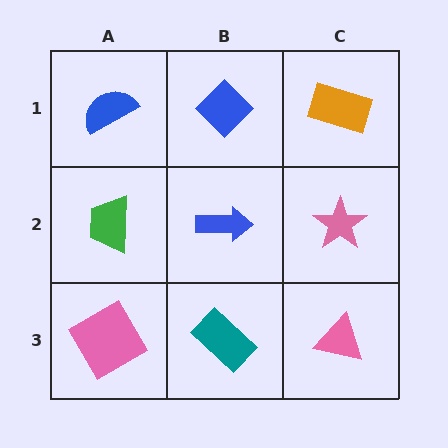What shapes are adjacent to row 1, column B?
A blue arrow (row 2, column B), a blue semicircle (row 1, column A), an orange rectangle (row 1, column C).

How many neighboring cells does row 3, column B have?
3.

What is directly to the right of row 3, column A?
A teal rectangle.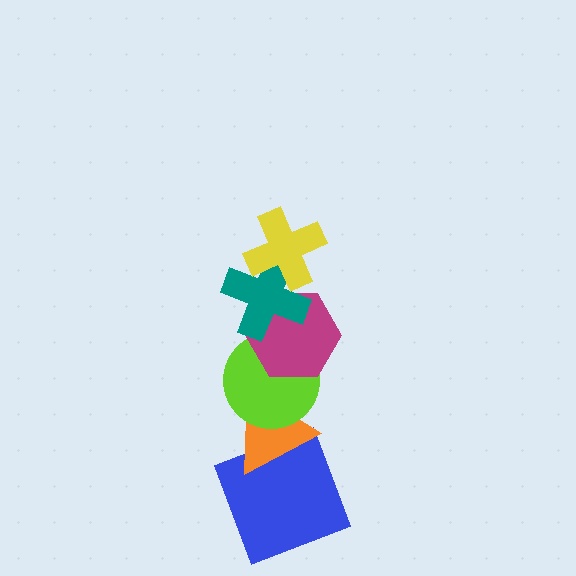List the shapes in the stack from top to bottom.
From top to bottom: the yellow cross, the teal cross, the magenta hexagon, the lime circle, the orange triangle, the blue square.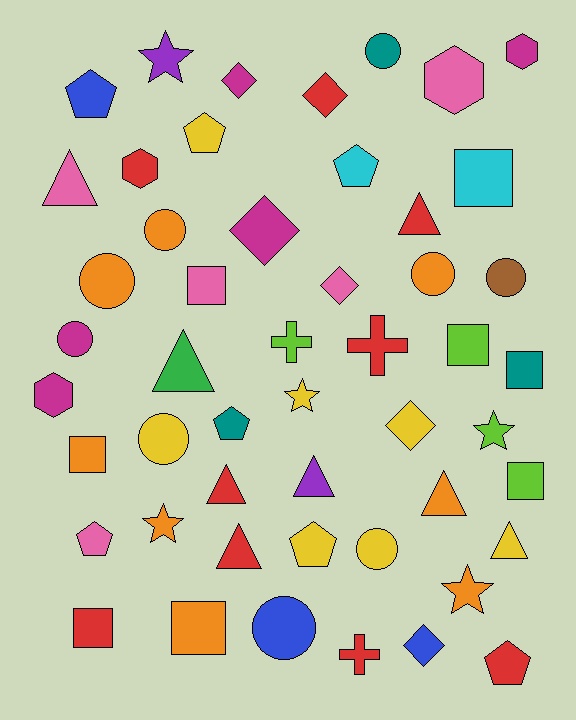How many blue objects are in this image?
There are 3 blue objects.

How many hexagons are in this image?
There are 4 hexagons.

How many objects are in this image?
There are 50 objects.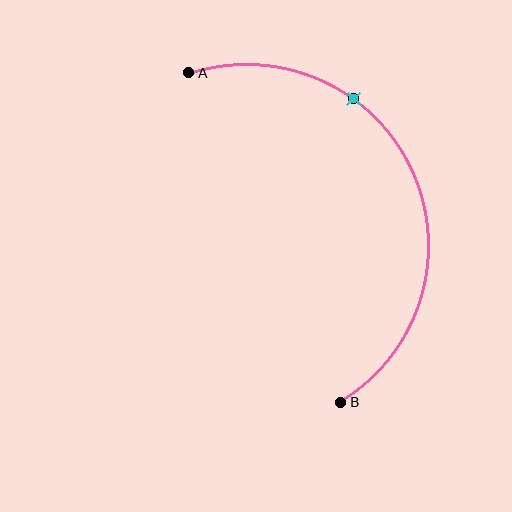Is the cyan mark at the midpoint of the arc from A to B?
No. The cyan mark lies on the arc but is closer to endpoint A. The arc midpoint would be at the point on the curve equidistant along the arc from both A and B.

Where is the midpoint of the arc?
The arc midpoint is the point on the curve farthest from the straight line joining A and B. It sits to the right of that line.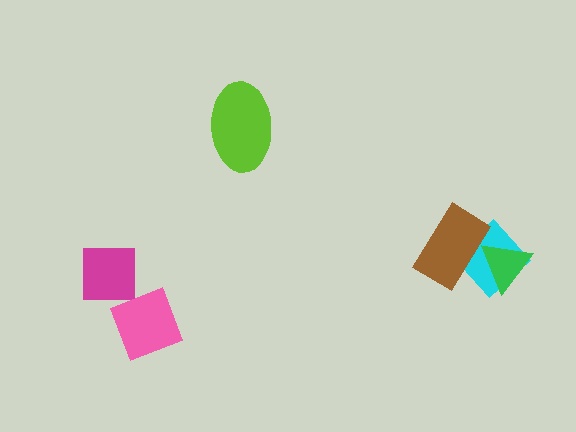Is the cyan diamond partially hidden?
Yes, it is partially covered by another shape.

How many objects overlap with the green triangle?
2 objects overlap with the green triangle.